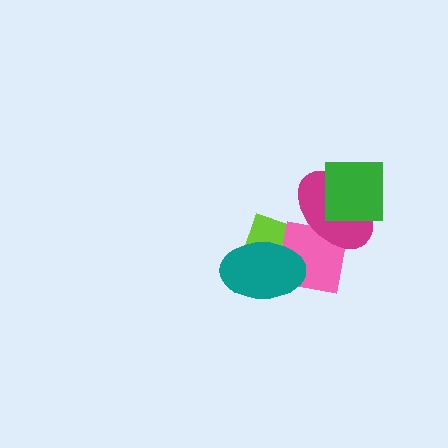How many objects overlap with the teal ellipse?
2 objects overlap with the teal ellipse.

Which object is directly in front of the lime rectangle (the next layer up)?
The pink square is directly in front of the lime rectangle.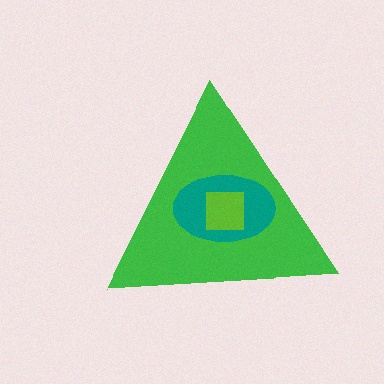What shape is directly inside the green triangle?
The teal ellipse.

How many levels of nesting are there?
3.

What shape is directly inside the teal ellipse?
The lime square.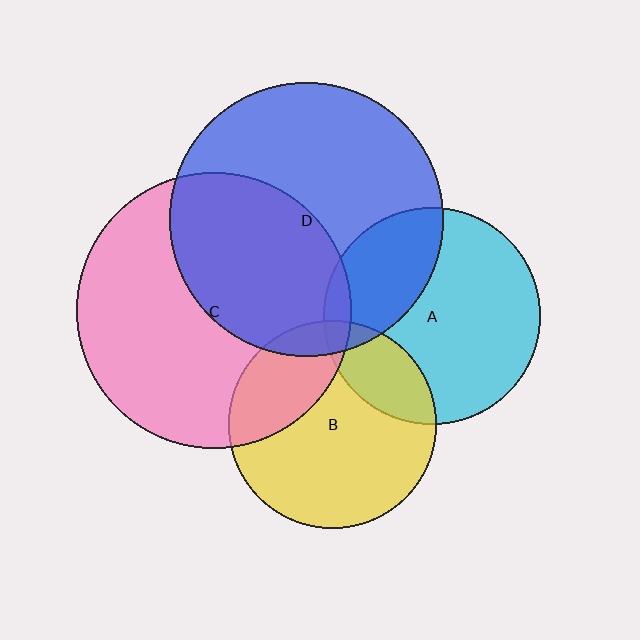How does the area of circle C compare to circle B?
Approximately 1.8 times.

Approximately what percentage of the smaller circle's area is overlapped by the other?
Approximately 30%.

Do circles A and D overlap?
Yes.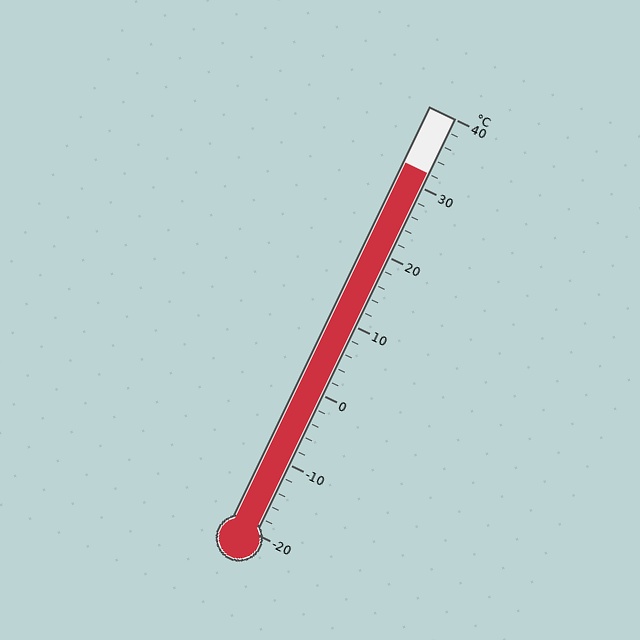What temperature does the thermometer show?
The thermometer shows approximately 32°C.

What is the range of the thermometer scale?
The thermometer scale ranges from -20°C to 40°C.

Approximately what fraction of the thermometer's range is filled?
The thermometer is filled to approximately 85% of its range.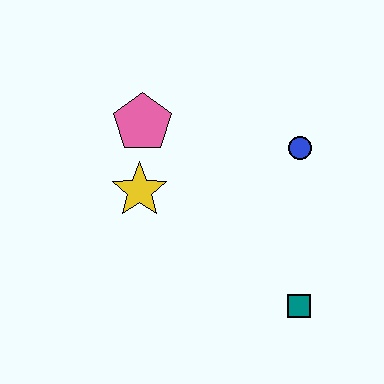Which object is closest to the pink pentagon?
The yellow star is closest to the pink pentagon.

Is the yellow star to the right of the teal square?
No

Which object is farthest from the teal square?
The pink pentagon is farthest from the teal square.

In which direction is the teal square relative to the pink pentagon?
The teal square is below the pink pentagon.